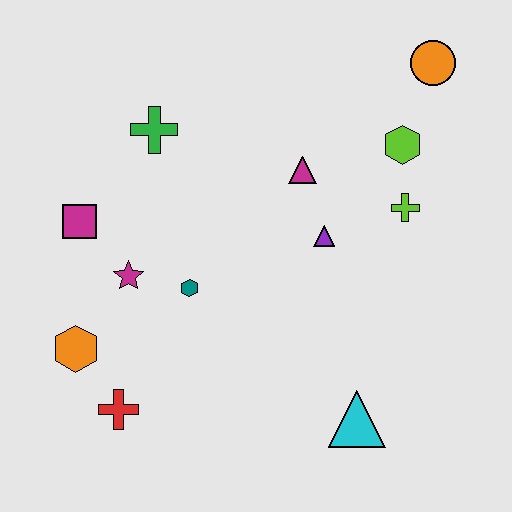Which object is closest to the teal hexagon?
The magenta star is closest to the teal hexagon.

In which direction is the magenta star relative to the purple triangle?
The magenta star is to the left of the purple triangle.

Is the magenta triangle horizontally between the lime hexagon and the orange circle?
No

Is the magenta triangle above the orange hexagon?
Yes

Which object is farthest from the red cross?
The orange circle is farthest from the red cross.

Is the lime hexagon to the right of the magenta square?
Yes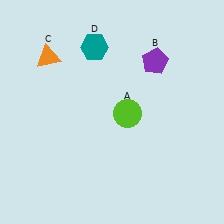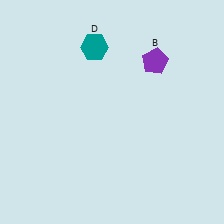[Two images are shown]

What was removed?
The lime circle (A), the orange triangle (C) were removed in Image 2.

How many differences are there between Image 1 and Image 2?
There are 2 differences between the two images.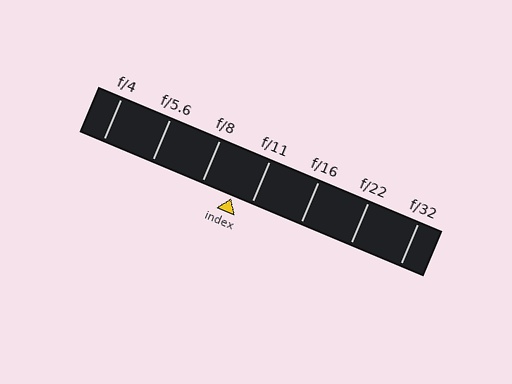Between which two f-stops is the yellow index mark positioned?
The index mark is between f/8 and f/11.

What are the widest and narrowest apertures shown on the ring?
The widest aperture shown is f/4 and the narrowest is f/32.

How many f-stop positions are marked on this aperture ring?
There are 7 f-stop positions marked.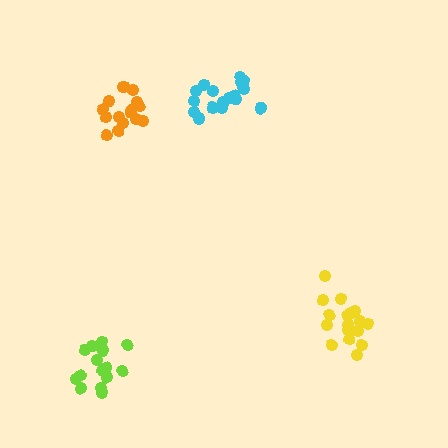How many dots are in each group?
Group 1: 17 dots, Group 2: 15 dots, Group 3: 16 dots, Group 4: 19 dots (67 total).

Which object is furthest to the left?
The lime cluster is leftmost.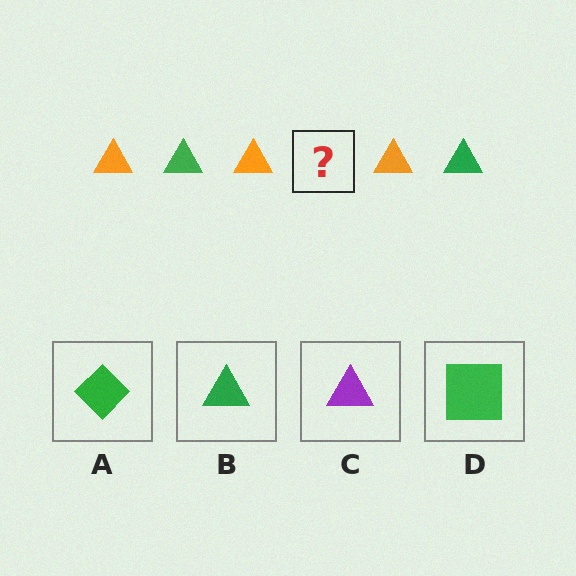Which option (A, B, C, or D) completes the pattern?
B.